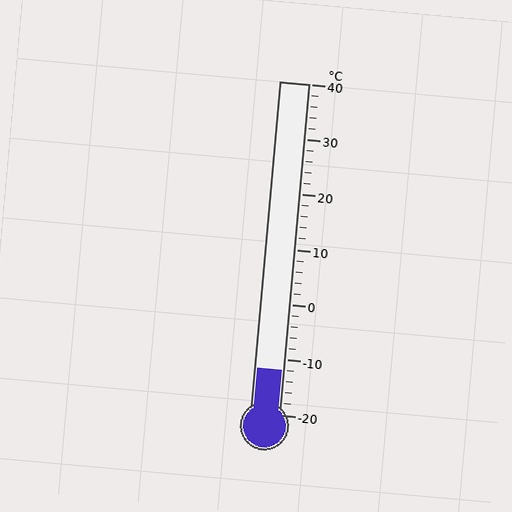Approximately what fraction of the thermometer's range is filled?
The thermometer is filled to approximately 15% of its range.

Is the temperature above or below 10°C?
The temperature is below 10°C.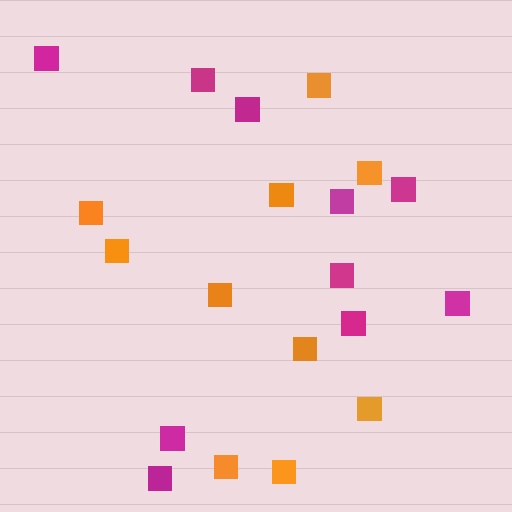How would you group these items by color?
There are 2 groups: one group of orange squares (10) and one group of magenta squares (10).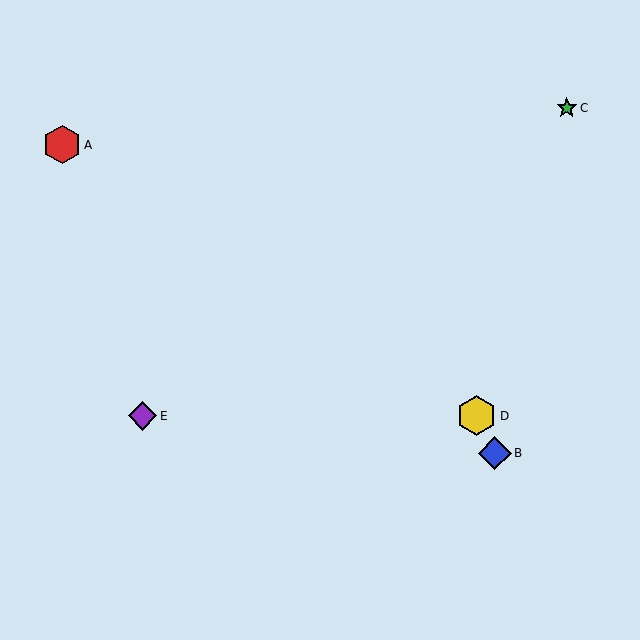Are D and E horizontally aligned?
Yes, both are at y≈416.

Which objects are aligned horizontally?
Objects D, E are aligned horizontally.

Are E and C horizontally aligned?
No, E is at y≈416 and C is at y≈108.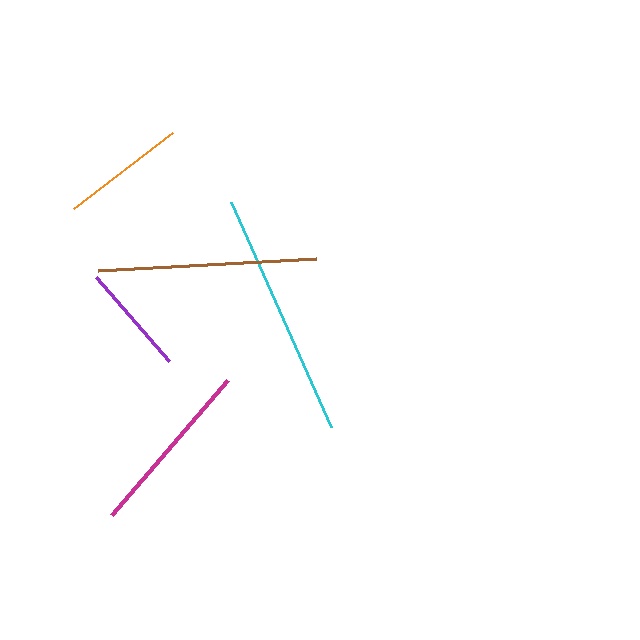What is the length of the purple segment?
The purple segment is approximately 112 pixels long.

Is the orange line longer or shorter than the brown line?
The brown line is longer than the orange line.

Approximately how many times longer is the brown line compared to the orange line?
The brown line is approximately 1.7 times the length of the orange line.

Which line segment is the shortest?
The purple line is the shortest at approximately 112 pixels.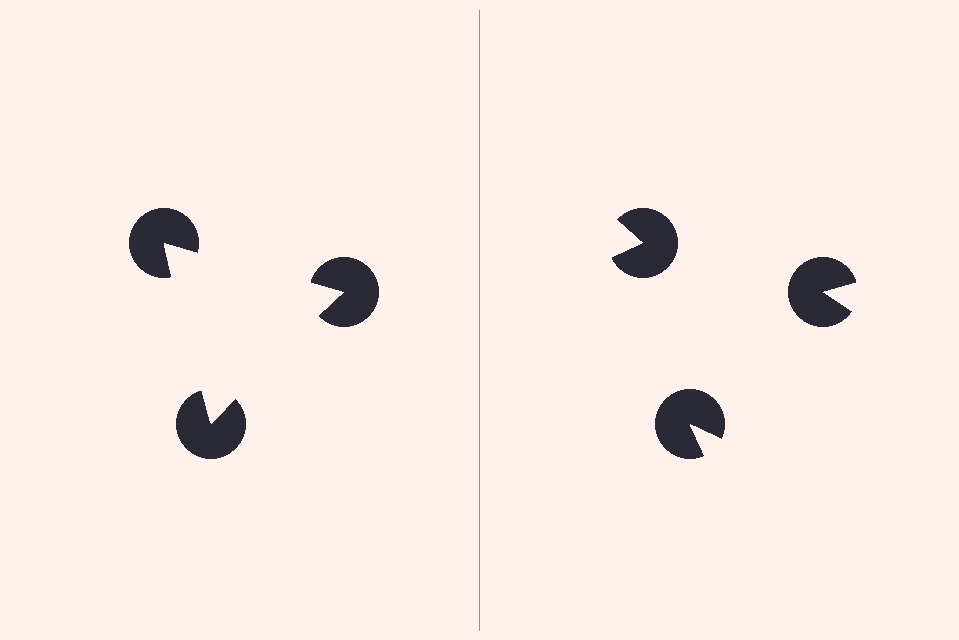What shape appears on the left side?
An illusory triangle.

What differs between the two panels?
The pac-man discs are positioned identically on both sides; only the wedge orientations differ. On the left they align to a triangle; on the right they are misaligned.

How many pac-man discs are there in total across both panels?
6 — 3 on each side.